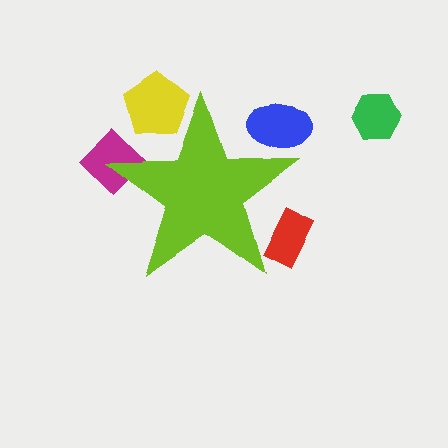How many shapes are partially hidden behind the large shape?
4 shapes are partially hidden.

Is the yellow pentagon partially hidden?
Yes, the yellow pentagon is partially hidden behind the lime star.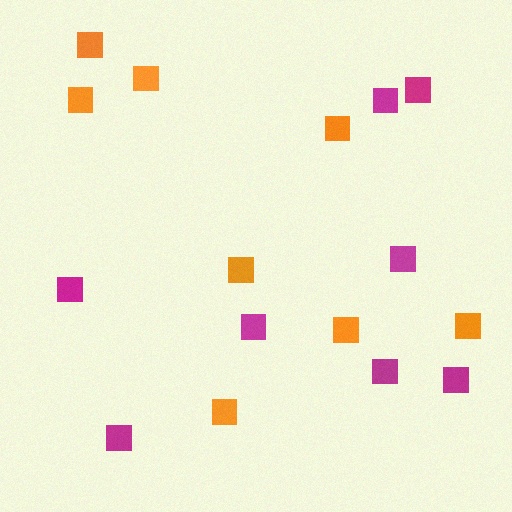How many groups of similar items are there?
There are 2 groups: one group of magenta squares (8) and one group of orange squares (8).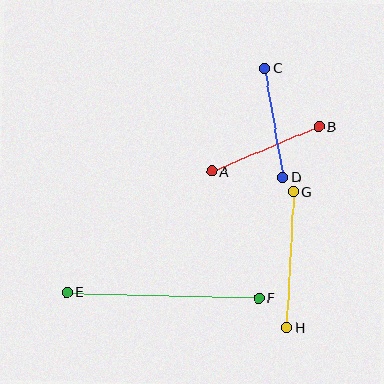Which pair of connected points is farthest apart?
Points E and F are farthest apart.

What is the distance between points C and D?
The distance is approximately 111 pixels.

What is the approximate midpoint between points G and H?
The midpoint is at approximately (290, 260) pixels.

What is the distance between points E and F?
The distance is approximately 192 pixels.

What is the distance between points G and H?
The distance is approximately 136 pixels.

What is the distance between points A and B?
The distance is approximately 116 pixels.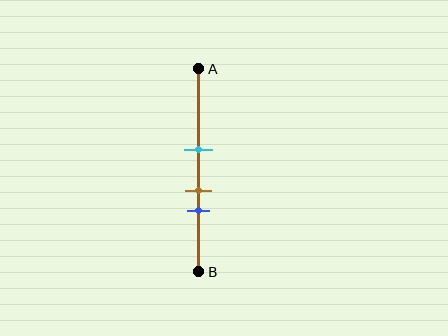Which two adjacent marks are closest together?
The brown and blue marks are the closest adjacent pair.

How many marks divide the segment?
There are 3 marks dividing the segment.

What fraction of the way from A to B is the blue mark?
The blue mark is approximately 70% (0.7) of the way from A to B.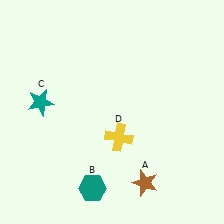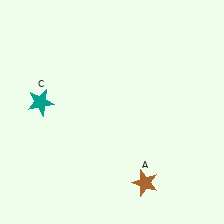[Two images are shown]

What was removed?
The teal hexagon (B), the yellow cross (D) were removed in Image 2.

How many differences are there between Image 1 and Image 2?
There are 2 differences between the two images.